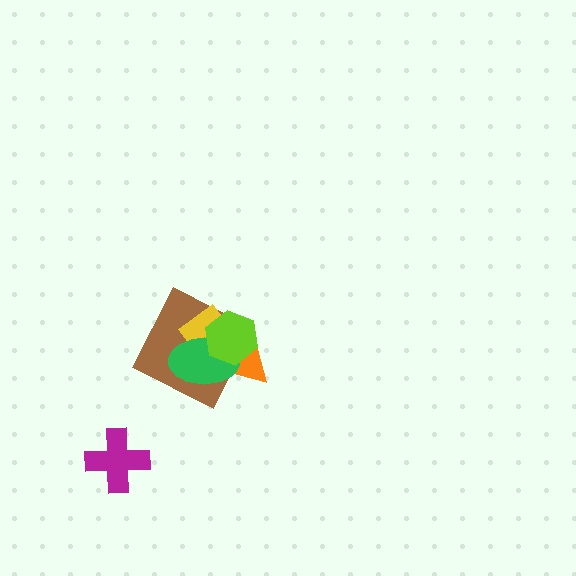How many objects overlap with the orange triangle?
4 objects overlap with the orange triangle.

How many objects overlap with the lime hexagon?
4 objects overlap with the lime hexagon.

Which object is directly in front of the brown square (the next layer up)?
The yellow diamond is directly in front of the brown square.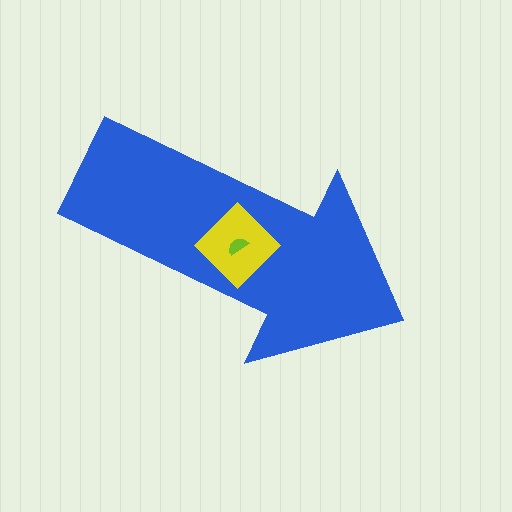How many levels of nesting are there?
3.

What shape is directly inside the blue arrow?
The yellow diamond.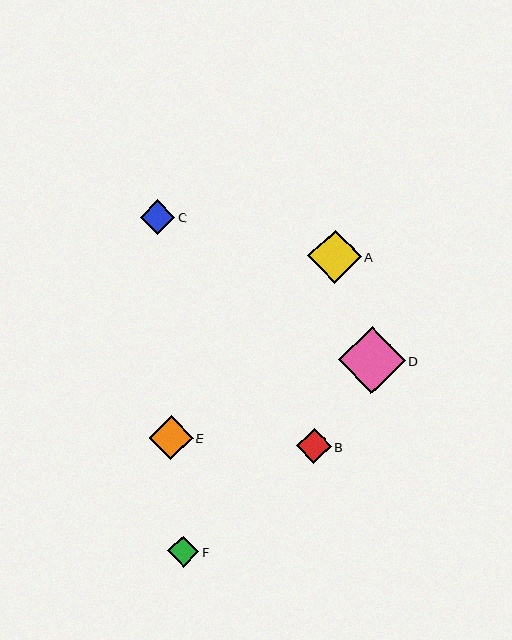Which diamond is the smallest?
Diamond F is the smallest with a size of approximately 32 pixels.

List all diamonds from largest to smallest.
From largest to smallest: D, A, E, B, C, F.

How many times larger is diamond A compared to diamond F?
Diamond A is approximately 1.7 times the size of diamond F.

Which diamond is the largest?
Diamond D is the largest with a size of approximately 67 pixels.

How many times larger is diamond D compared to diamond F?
Diamond D is approximately 2.1 times the size of diamond F.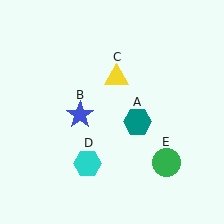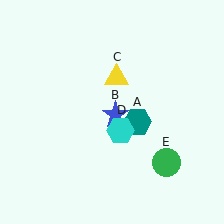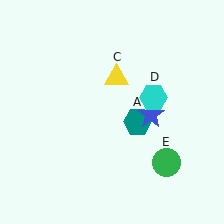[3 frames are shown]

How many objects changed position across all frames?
2 objects changed position: blue star (object B), cyan hexagon (object D).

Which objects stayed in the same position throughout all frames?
Teal hexagon (object A) and yellow triangle (object C) and green circle (object E) remained stationary.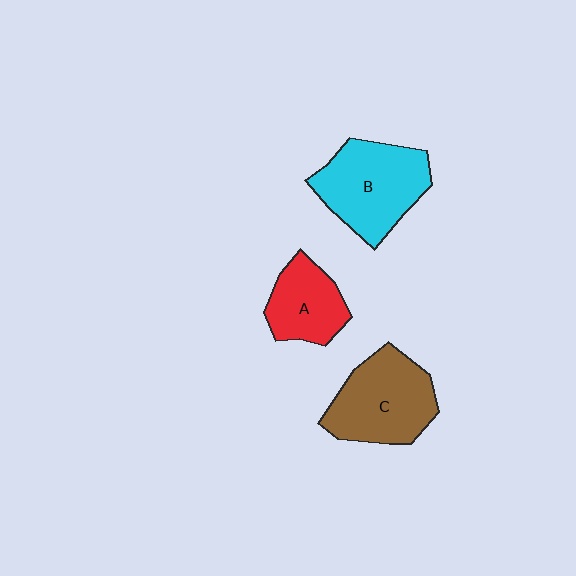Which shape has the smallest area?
Shape A (red).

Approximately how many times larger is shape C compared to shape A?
Approximately 1.5 times.